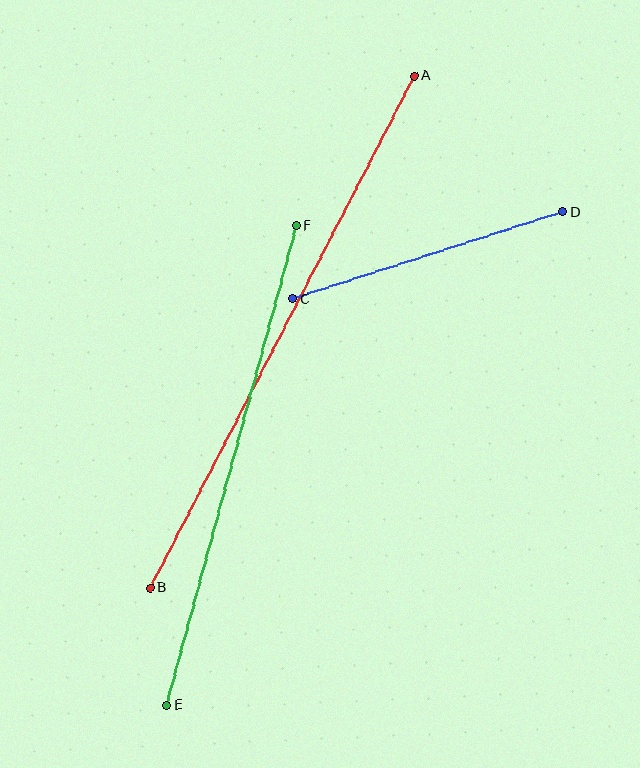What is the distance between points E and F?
The distance is approximately 497 pixels.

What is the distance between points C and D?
The distance is approximately 283 pixels.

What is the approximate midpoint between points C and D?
The midpoint is at approximately (428, 256) pixels.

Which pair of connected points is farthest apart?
Points A and B are farthest apart.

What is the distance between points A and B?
The distance is approximately 576 pixels.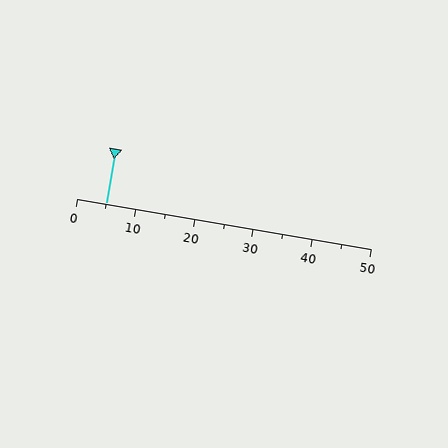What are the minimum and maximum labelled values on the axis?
The axis runs from 0 to 50.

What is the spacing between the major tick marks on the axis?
The major ticks are spaced 10 apart.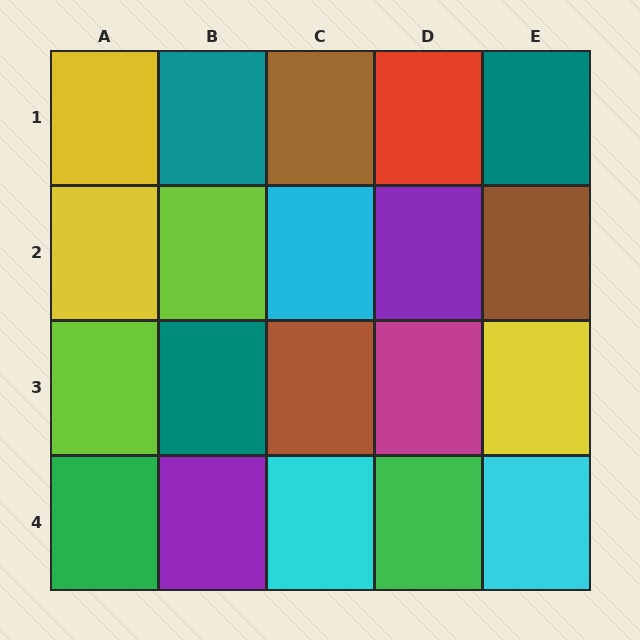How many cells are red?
1 cell is red.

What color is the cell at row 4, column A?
Green.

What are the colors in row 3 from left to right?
Lime, teal, brown, magenta, yellow.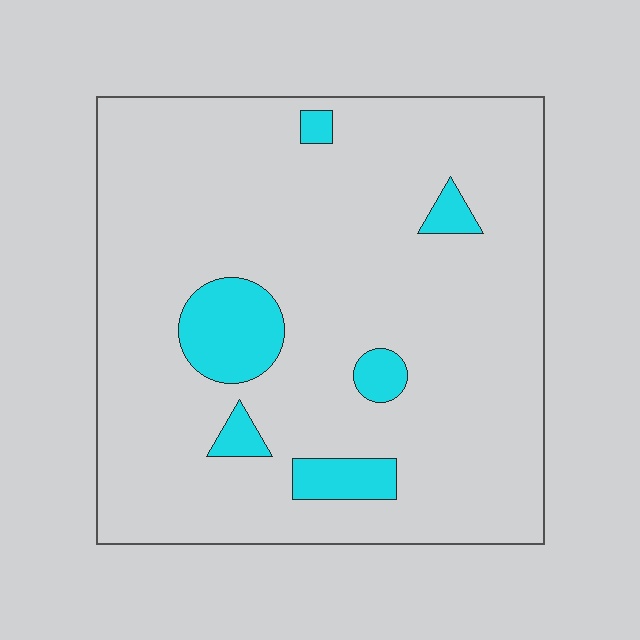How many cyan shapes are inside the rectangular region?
6.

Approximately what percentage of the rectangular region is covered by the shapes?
Approximately 10%.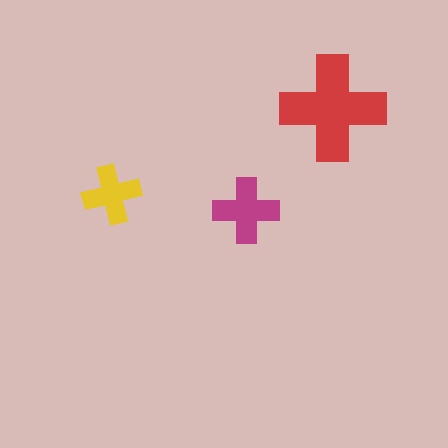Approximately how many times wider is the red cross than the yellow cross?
About 2 times wider.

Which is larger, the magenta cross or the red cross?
The red one.